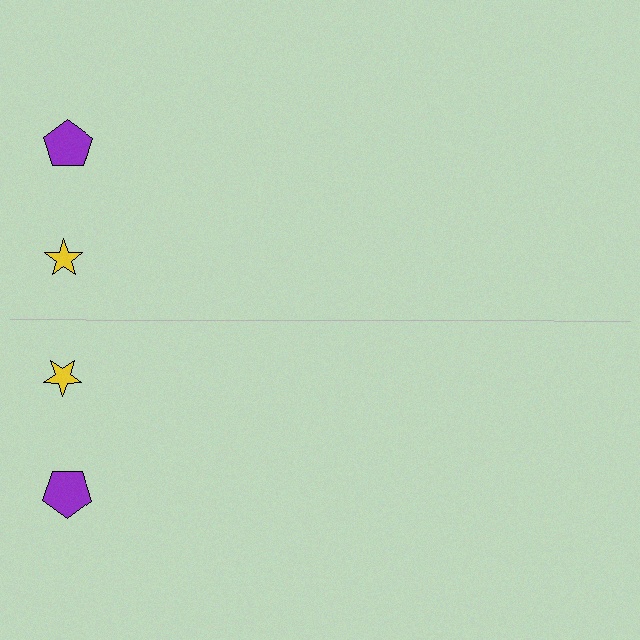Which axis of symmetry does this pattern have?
The pattern has a horizontal axis of symmetry running through the center of the image.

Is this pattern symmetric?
Yes, this pattern has bilateral (reflection) symmetry.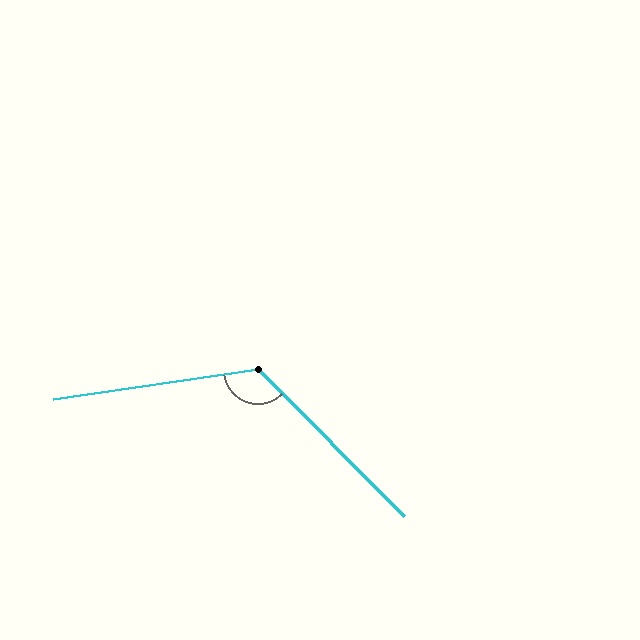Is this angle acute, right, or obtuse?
It is obtuse.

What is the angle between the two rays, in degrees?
Approximately 127 degrees.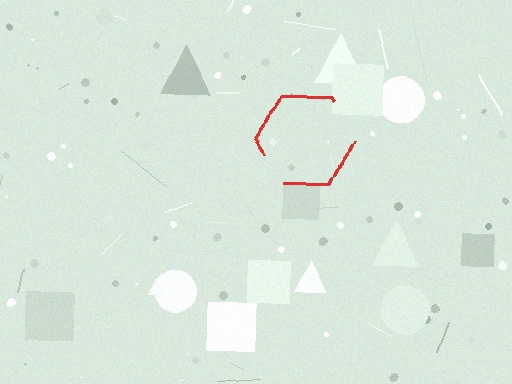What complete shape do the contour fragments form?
The contour fragments form a hexagon.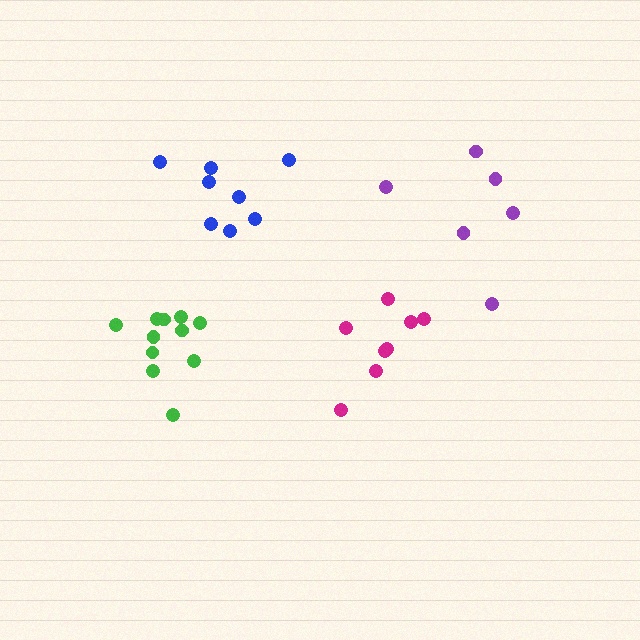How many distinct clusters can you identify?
There are 4 distinct clusters.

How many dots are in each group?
Group 1: 8 dots, Group 2: 6 dots, Group 3: 8 dots, Group 4: 11 dots (33 total).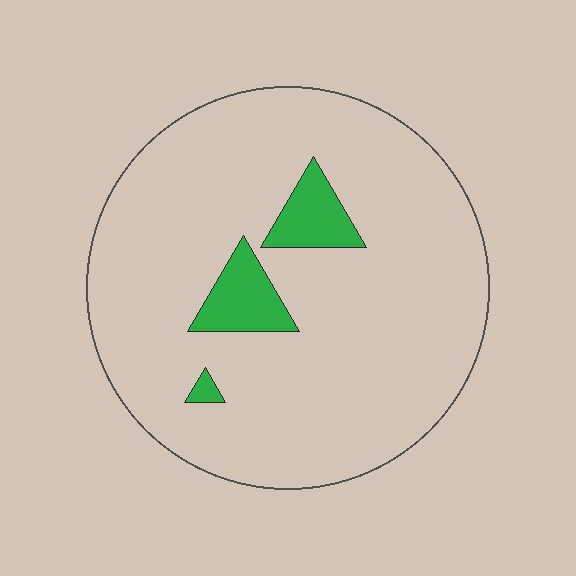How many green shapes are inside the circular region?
3.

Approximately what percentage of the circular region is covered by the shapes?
Approximately 10%.